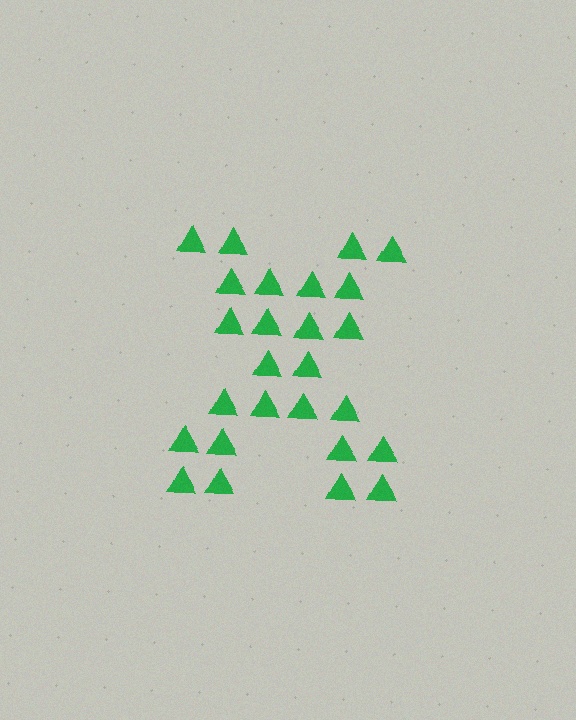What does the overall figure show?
The overall figure shows the letter X.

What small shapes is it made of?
It is made of small triangles.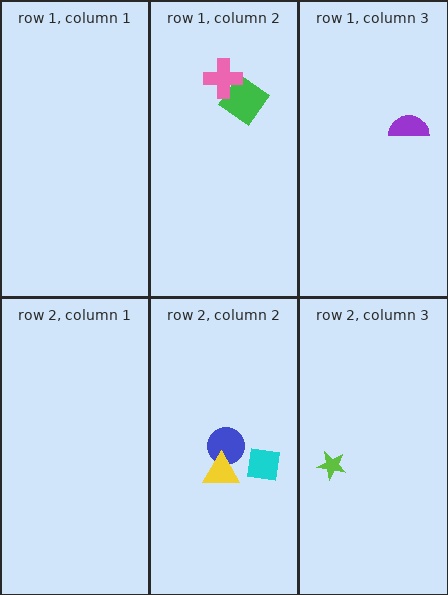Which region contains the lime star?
The row 2, column 3 region.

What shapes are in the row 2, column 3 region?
The lime star.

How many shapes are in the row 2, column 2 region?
3.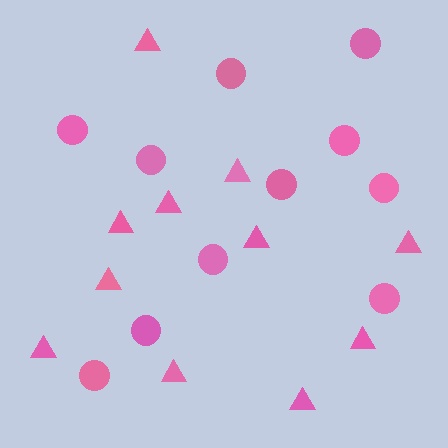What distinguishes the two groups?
There are 2 groups: one group of triangles (11) and one group of circles (11).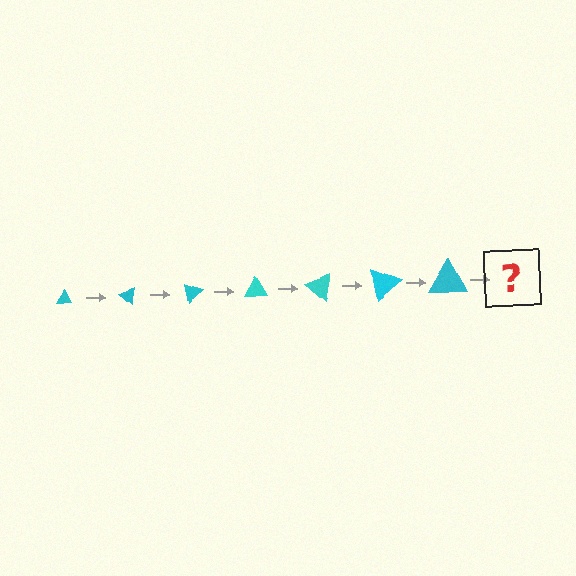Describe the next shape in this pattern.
It should be a triangle, larger than the previous one and rotated 280 degrees from the start.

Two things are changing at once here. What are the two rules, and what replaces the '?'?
The two rules are that the triangle grows larger each step and it rotates 40 degrees each step. The '?' should be a triangle, larger than the previous one and rotated 280 degrees from the start.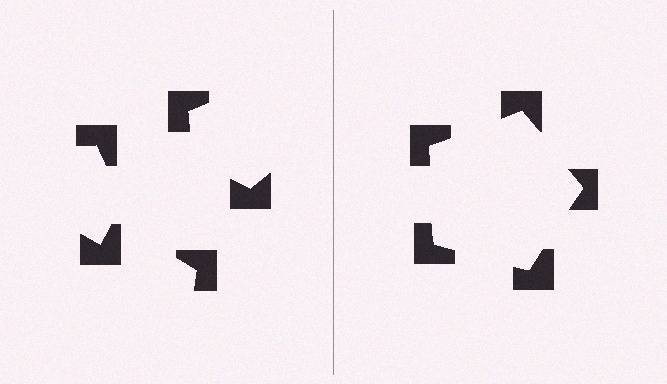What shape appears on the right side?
An illusory pentagon.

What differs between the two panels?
The notched squares are positioned identically on both sides; only the wedge orientations differ. On the right they align to a pentagon; on the left they are misaligned.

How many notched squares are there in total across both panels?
10 — 5 on each side.